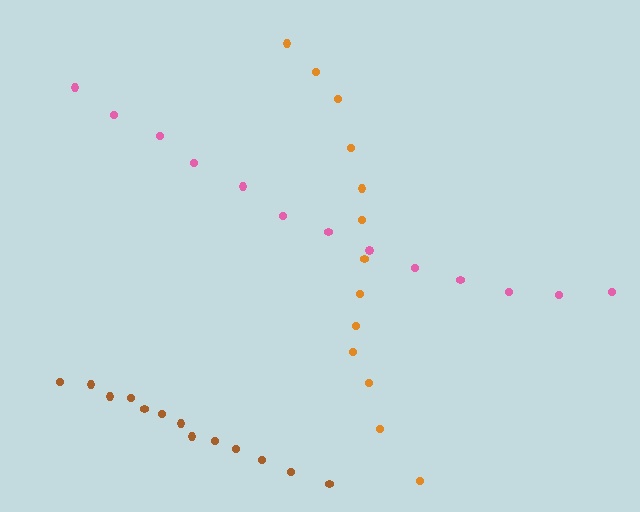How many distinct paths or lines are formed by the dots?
There are 3 distinct paths.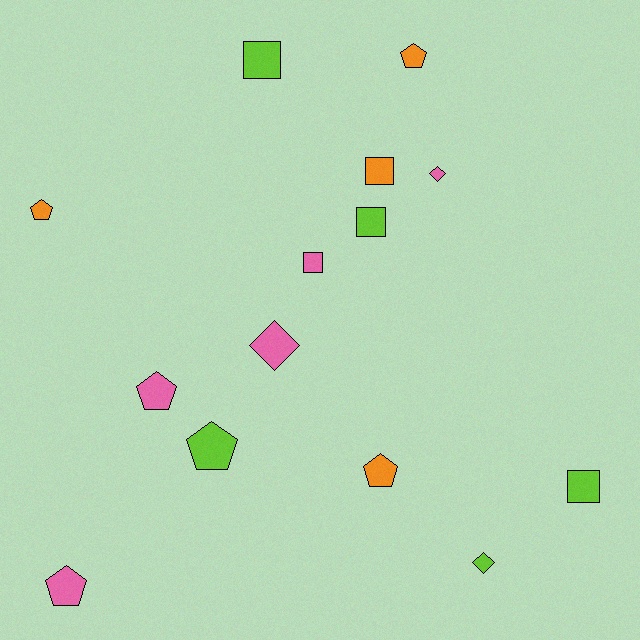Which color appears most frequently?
Pink, with 5 objects.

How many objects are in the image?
There are 14 objects.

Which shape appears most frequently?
Pentagon, with 6 objects.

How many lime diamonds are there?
There is 1 lime diamond.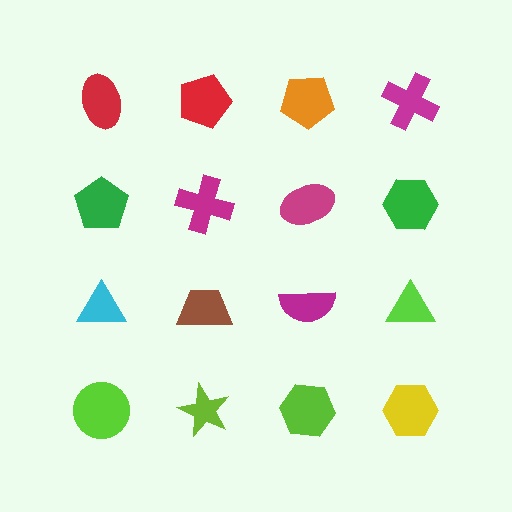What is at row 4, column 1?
A lime circle.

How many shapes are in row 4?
4 shapes.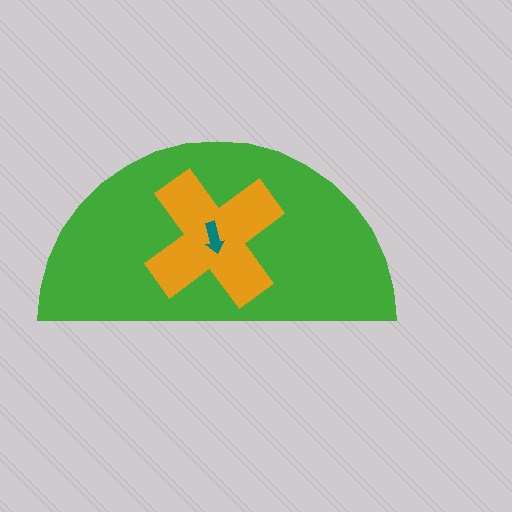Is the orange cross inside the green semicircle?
Yes.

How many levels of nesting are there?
3.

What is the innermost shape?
The teal arrow.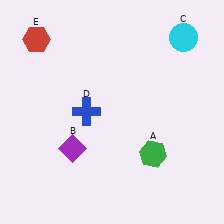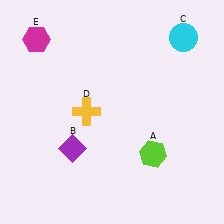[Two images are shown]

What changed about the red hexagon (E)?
In Image 1, E is red. In Image 2, it changed to magenta.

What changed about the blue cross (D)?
In Image 1, D is blue. In Image 2, it changed to yellow.